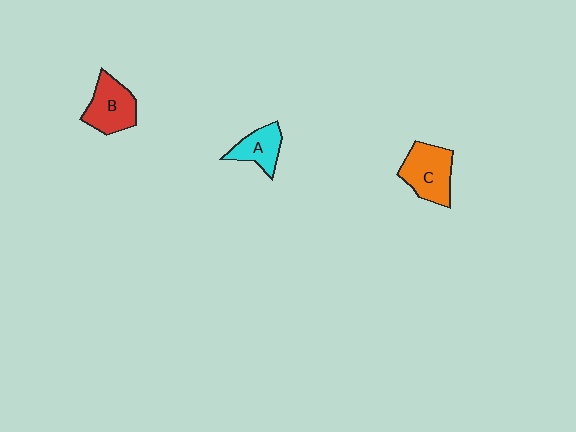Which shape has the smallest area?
Shape A (cyan).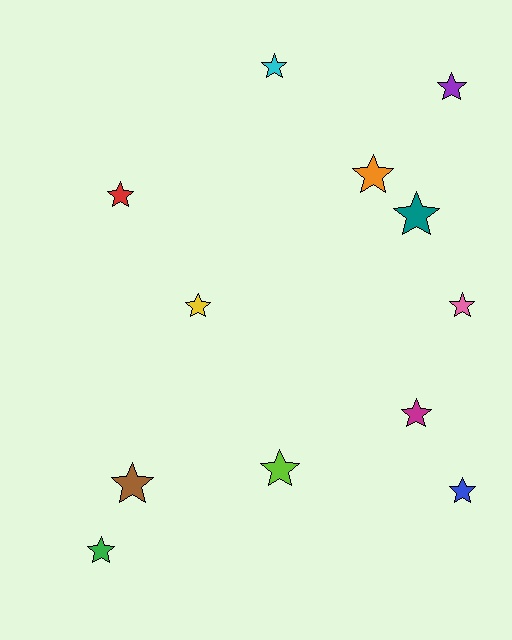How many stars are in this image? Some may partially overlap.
There are 12 stars.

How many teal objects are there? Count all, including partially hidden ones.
There is 1 teal object.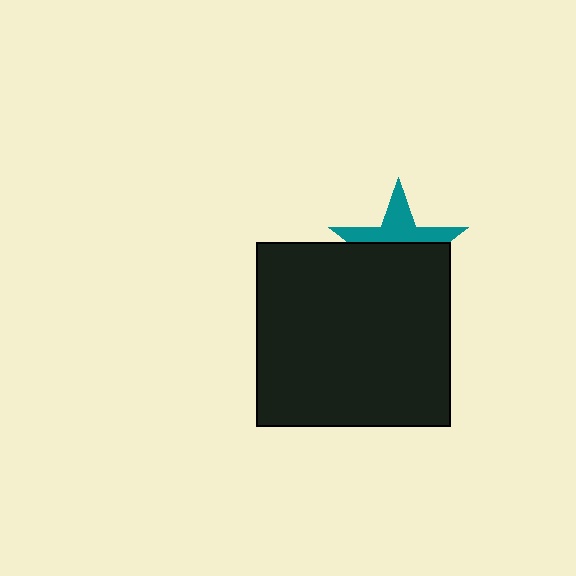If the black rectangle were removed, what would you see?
You would see the complete teal star.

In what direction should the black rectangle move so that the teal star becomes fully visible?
The black rectangle should move down. That is the shortest direction to clear the overlap and leave the teal star fully visible.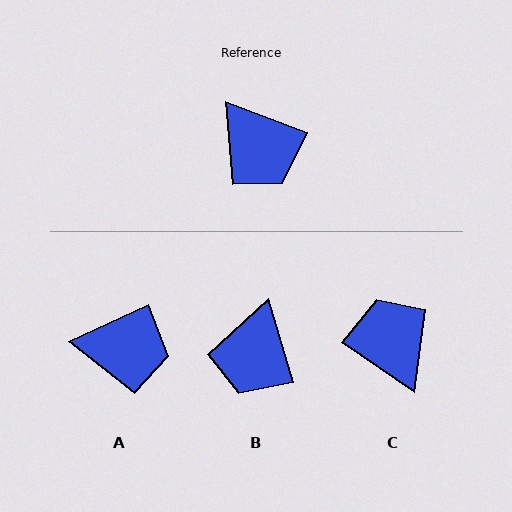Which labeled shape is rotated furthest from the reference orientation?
C, about 167 degrees away.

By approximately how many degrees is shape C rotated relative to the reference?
Approximately 167 degrees counter-clockwise.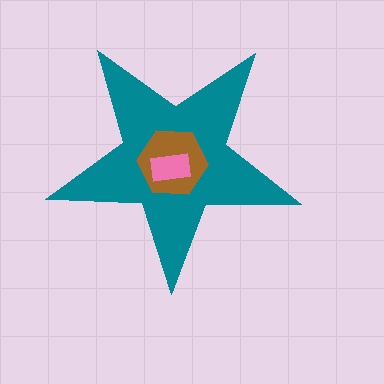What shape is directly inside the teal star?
The brown hexagon.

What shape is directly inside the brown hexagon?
The pink rectangle.